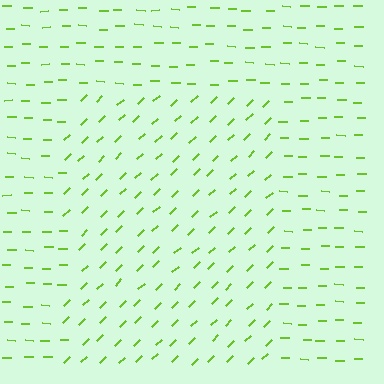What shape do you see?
I see a rectangle.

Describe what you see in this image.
The image is filled with small lime line segments. A rectangle region in the image has lines oriented differently from the surrounding lines, creating a visible texture boundary.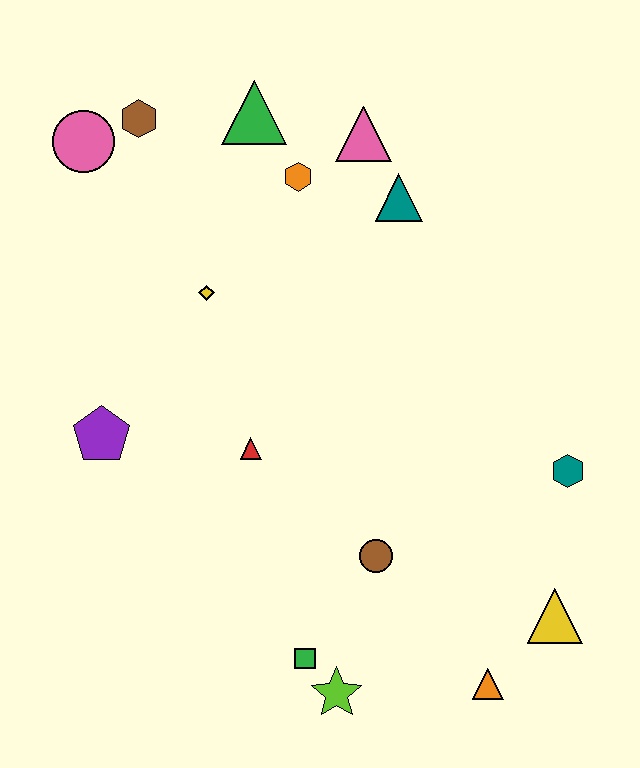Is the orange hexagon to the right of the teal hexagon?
No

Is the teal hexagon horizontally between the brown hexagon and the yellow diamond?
No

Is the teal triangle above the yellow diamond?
Yes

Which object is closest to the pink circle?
The brown hexagon is closest to the pink circle.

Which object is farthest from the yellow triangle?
The pink circle is farthest from the yellow triangle.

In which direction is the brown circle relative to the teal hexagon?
The brown circle is to the left of the teal hexagon.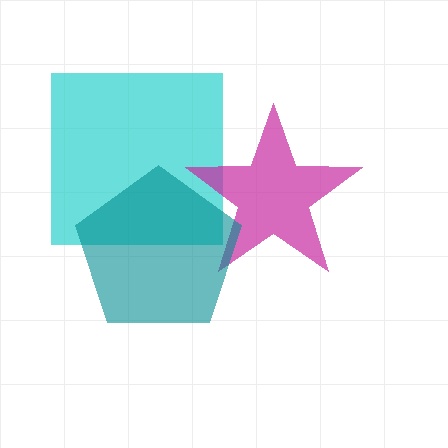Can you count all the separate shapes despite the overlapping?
Yes, there are 3 separate shapes.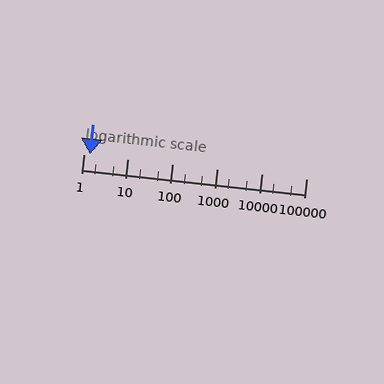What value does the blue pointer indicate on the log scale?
The pointer indicates approximately 1.4.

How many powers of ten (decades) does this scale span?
The scale spans 5 decades, from 1 to 100000.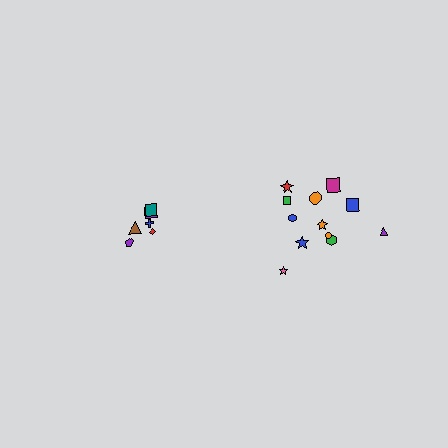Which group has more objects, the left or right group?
The right group.